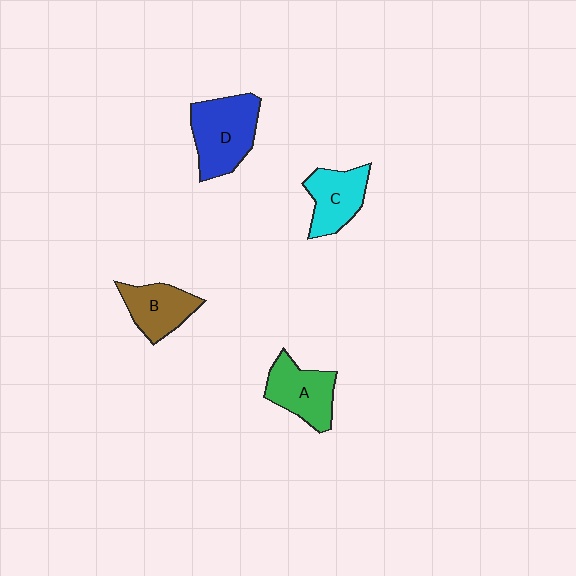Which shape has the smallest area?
Shape B (brown).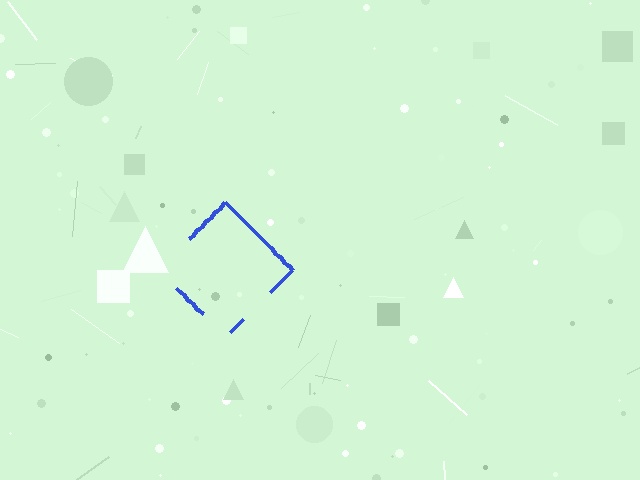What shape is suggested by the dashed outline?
The dashed outline suggests a diamond.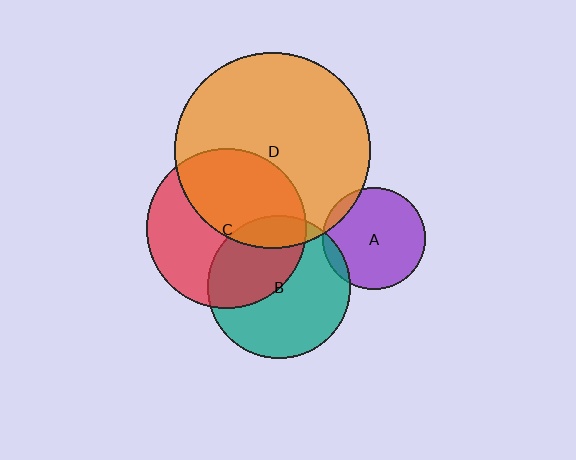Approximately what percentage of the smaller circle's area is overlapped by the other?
Approximately 15%.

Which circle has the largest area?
Circle D (orange).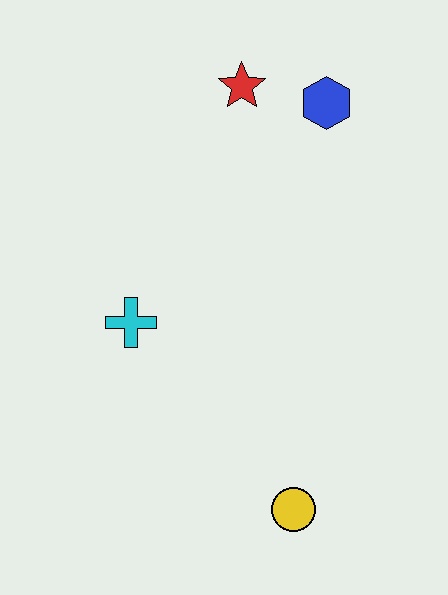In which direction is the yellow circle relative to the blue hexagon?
The yellow circle is below the blue hexagon.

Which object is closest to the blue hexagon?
The red star is closest to the blue hexagon.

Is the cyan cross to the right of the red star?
No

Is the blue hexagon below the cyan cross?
No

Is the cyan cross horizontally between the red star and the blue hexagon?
No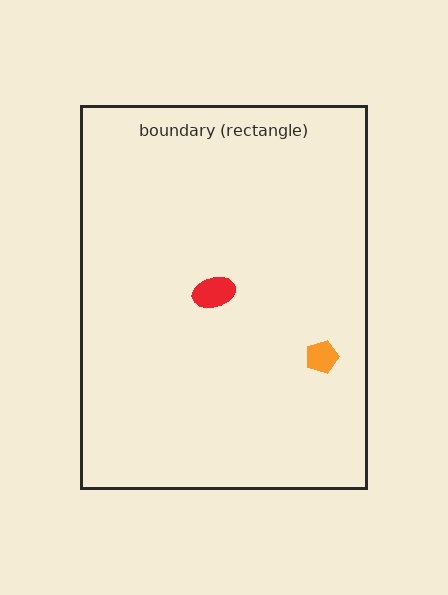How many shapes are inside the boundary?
2 inside, 0 outside.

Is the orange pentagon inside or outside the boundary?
Inside.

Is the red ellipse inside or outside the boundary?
Inside.